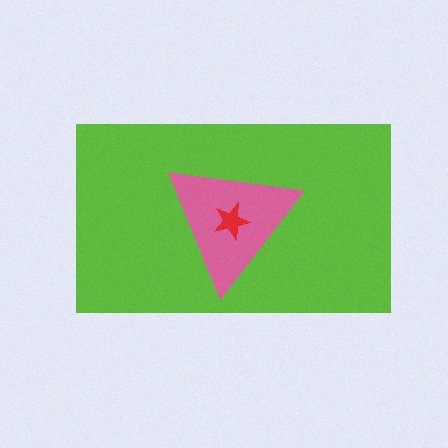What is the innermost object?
The red star.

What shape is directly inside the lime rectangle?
The pink triangle.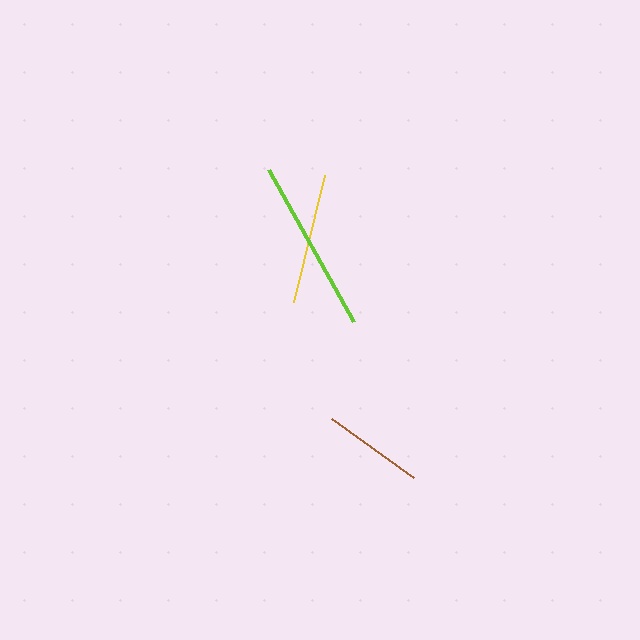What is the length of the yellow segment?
The yellow segment is approximately 131 pixels long.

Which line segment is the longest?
The lime line is the longest at approximately 174 pixels.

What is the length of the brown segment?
The brown segment is approximately 102 pixels long.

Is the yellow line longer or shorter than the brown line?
The yellow line is longer than the brown line.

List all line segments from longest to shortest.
From longest to shortest: lime, yellow, brown.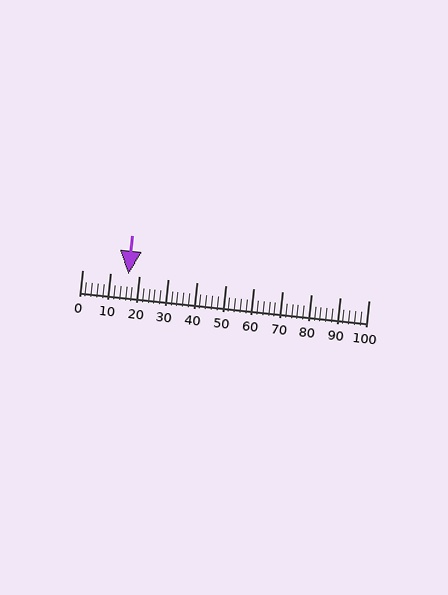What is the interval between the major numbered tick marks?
The major tick marks are spaced 10 units apart.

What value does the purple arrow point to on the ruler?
The purple arrow points to approximately 16.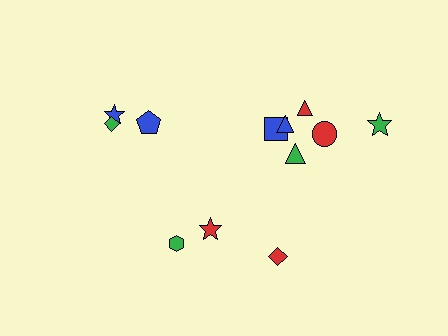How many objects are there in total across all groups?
There are 12 objects.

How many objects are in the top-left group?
There are 3 objects.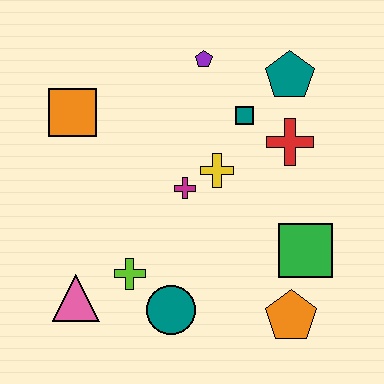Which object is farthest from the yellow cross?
The pink triangle is farthest from the yellow cross.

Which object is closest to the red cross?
The teal square is closest to the red cross.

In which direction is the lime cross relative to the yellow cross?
The lime cross is below the yellow cross.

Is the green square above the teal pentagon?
No